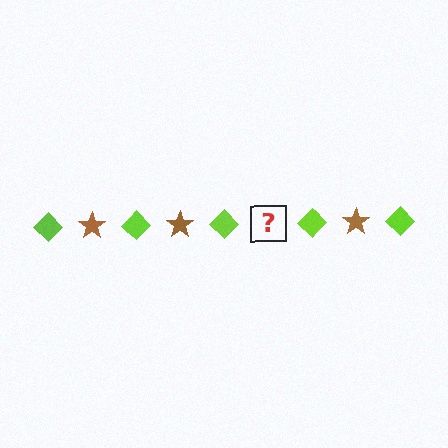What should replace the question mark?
The question mark should be replaced with a brown star.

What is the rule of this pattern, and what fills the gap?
The rule is that the pattern alternates between lime diamond and brown star. The gap should be filled with a brown star.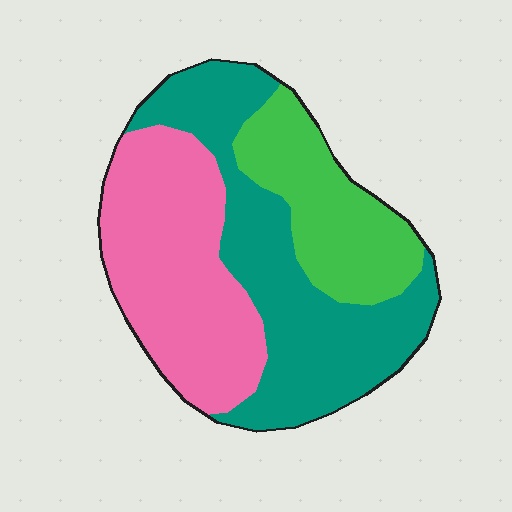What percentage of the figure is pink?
Pink takes up between a third and a half of the figure.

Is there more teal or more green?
Teal.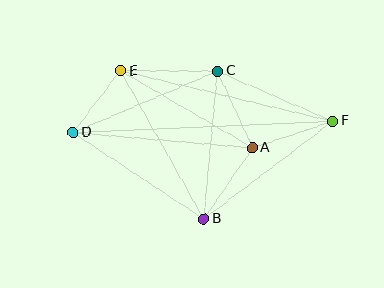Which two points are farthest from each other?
Points D and F are farthest from each other.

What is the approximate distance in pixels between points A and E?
The distance between A and E is approximately 153 pixels.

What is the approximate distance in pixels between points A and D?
The distance between A and D is approximately 180 pixels.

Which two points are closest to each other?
Points D and E are closest to each other.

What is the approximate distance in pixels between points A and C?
The distance between A and C is approximately 84 pixels.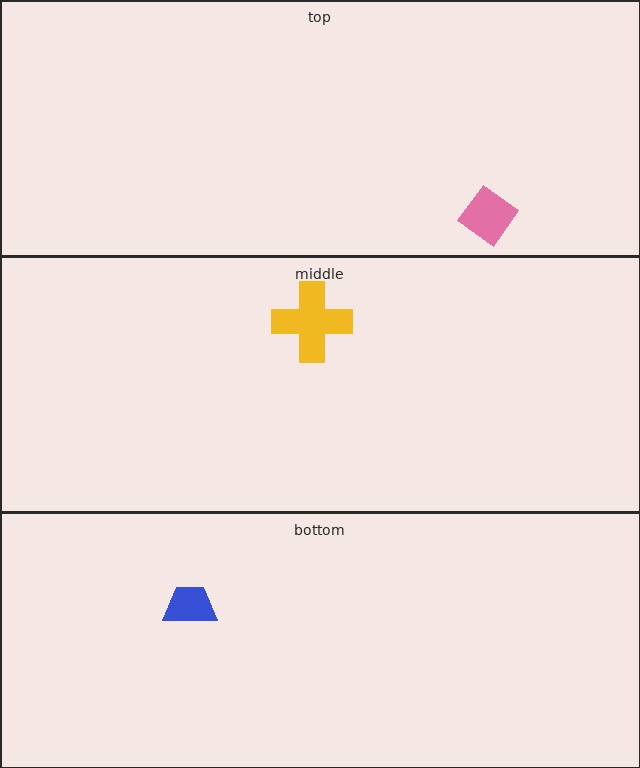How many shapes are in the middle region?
1.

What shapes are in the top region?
The pink diamond.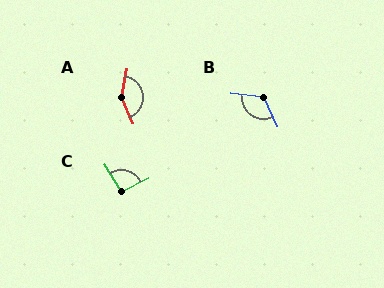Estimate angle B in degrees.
Approximately 120 degrees.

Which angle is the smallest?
C, at approximately 96 degrees.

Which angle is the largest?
A, at approximately 147 degrees.